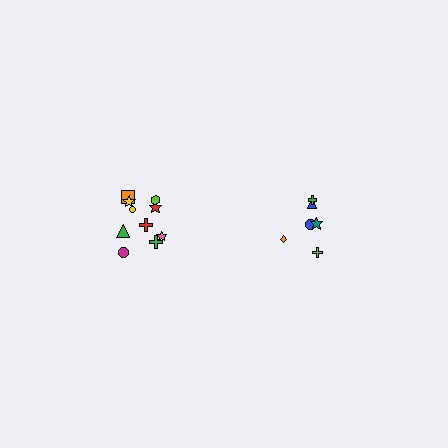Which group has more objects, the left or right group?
The left group.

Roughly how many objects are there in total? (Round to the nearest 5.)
Roughly 15 objects in total.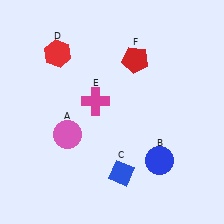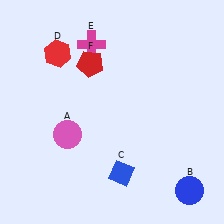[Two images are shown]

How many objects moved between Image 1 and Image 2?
3 objects moved between the two images.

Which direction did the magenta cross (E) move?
The magenta cross (E) moved up.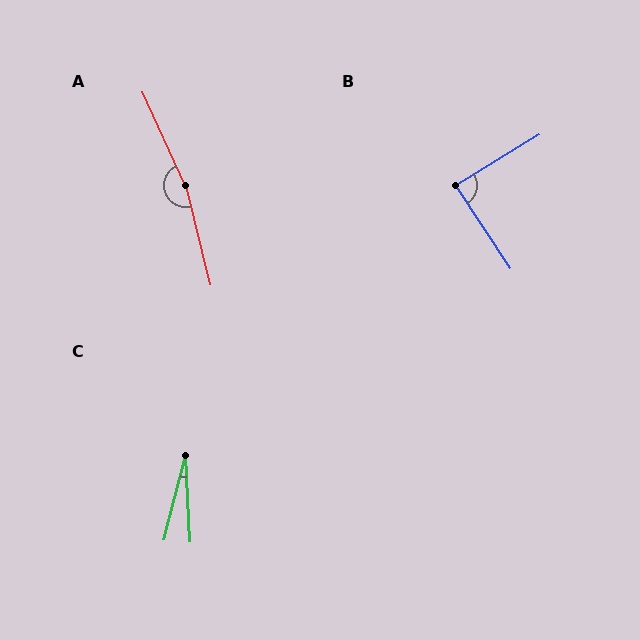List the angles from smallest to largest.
C (18°), B (88°), A (169°).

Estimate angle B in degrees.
Approximately 88 degrees.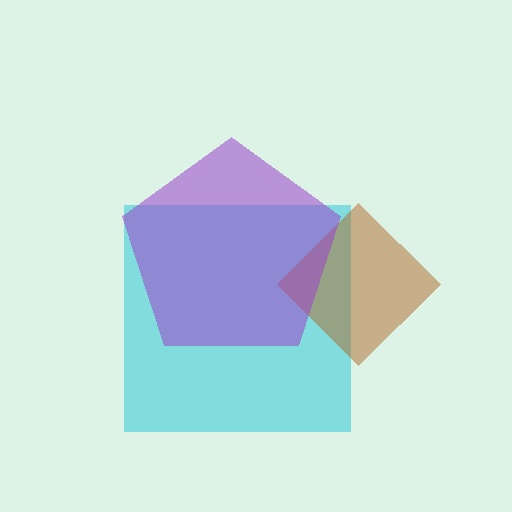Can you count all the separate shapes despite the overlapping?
Yes, there are 3 separate shapes.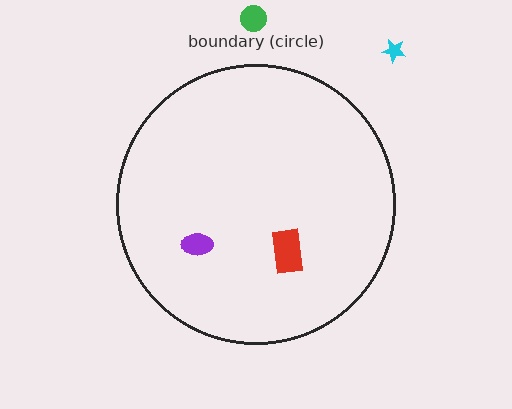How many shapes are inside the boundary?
2 inside, 2 outside.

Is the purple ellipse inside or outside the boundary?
Inside.